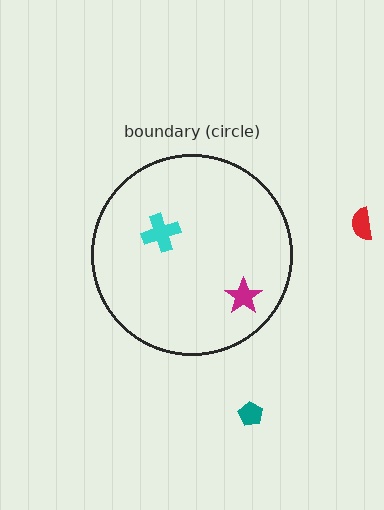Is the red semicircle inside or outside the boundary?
Outside.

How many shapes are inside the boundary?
2 inside, 2 outside.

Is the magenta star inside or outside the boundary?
Inside.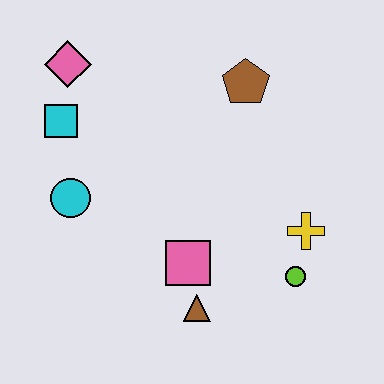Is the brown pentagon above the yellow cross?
Yes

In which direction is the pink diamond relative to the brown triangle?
The pink diamond is above the brown triangle.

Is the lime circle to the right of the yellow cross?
No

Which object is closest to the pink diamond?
The cyan square is closest to the pink diamond.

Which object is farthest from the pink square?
The pink diamond is farthest from the pink square.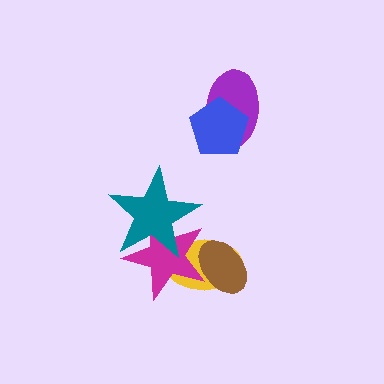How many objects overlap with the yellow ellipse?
3 objects overlap with the yellow ellipse.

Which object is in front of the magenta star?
The teal star is in front of the magenta star.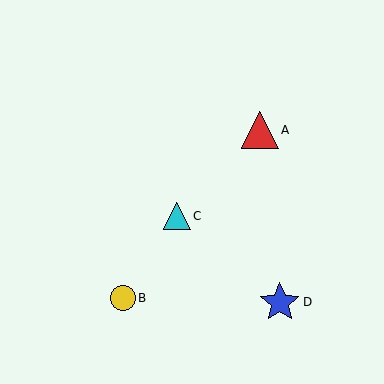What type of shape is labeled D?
Shape D is a blue star.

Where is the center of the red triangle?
The center of the red triangle is at (260, 130).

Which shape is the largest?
The blue star (labeled D) is the largest.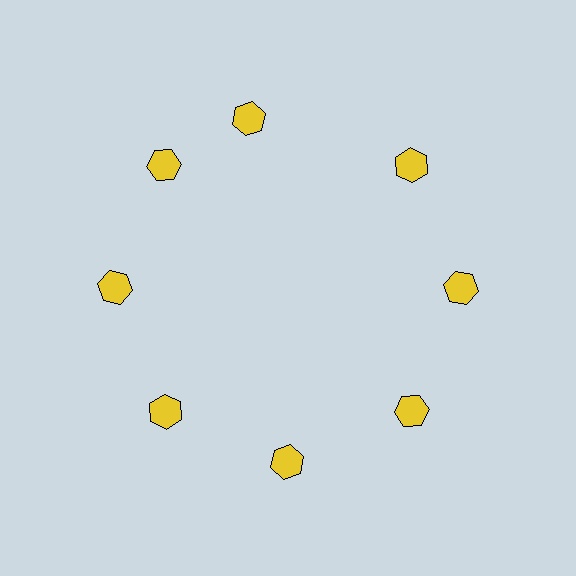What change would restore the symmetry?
The symmetry would be restored by rotating it back into even spacing with its neighbors so that all 8 hexagons sit at equal angles and equal distance from the center.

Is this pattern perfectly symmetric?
No. The 8 yellow hexagons are arranged in a ring, but one element near the 12 o'clock position is rotated out of alignment along the ring, breaking the 8-fold rotational symmetry.